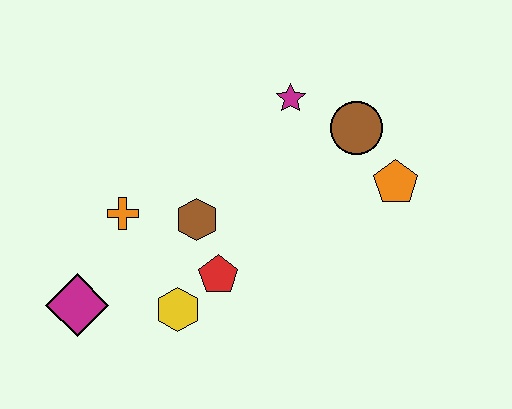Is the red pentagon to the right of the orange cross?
Yes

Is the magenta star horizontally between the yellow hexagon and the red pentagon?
No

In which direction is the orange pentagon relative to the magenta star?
The orange pentagon is to the right of the magenta star.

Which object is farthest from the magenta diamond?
The orange pentagon is farthest from the magenta diamond.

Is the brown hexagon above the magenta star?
No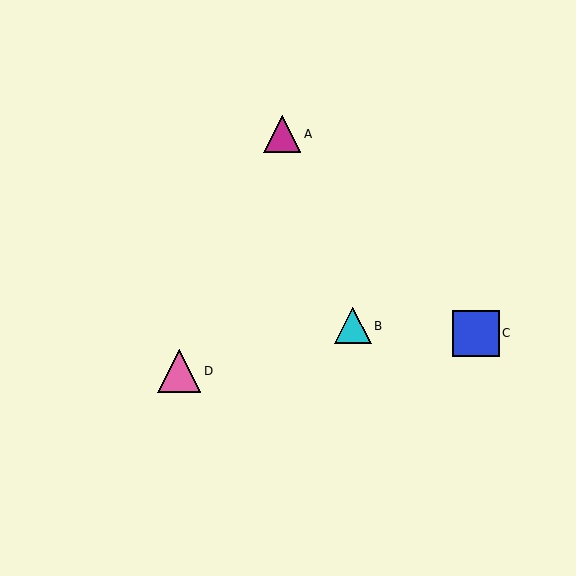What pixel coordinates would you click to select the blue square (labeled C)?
Click at (476, 333) to select the blue square C.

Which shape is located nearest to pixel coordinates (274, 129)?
The magenta triangle (labeled A) at (282, 134) is nearest to that location.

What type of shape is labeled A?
Shape A is a magenta triangle.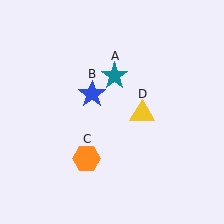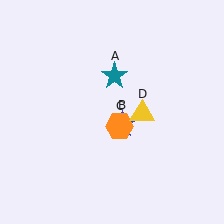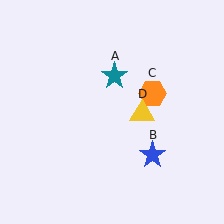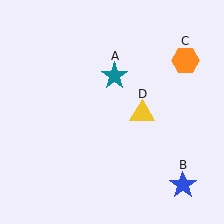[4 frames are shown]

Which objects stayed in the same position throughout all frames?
Teal star (object A) and yellow triangle (object D) remained stationary.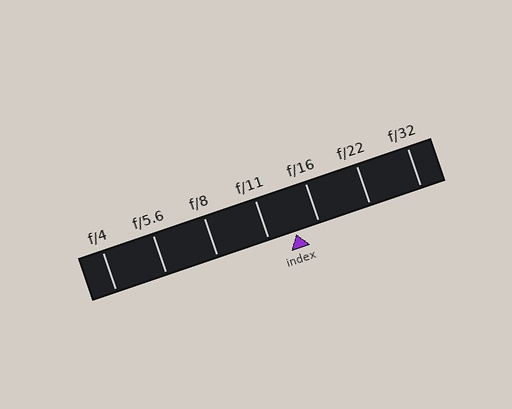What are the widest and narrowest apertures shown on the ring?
The widest aperture shown is f/4 and the narrowest is f/32.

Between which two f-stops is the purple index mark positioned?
The index mark is between f/11 and f/16.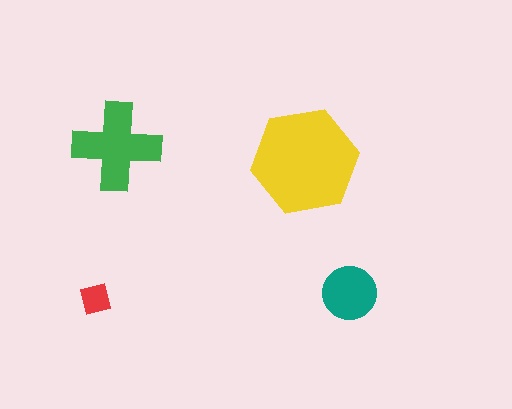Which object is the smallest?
The red square.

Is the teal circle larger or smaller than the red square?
Larger.